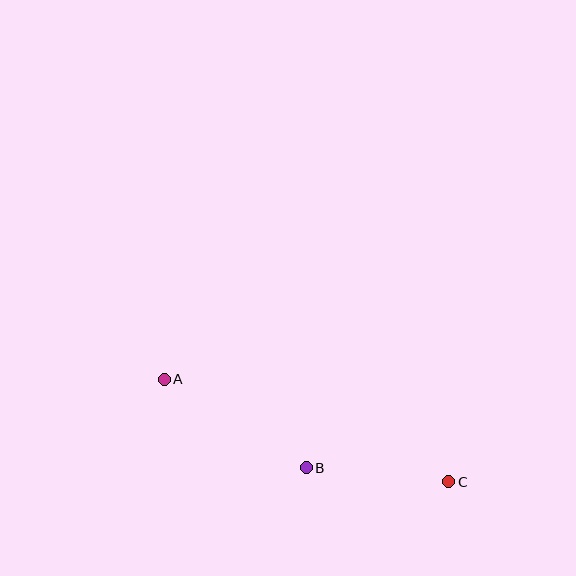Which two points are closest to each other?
Points B and C are closest to each other.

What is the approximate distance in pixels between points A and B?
The distance between A and B is approximately 167 pixels.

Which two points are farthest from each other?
Points A and C are farthest from each other.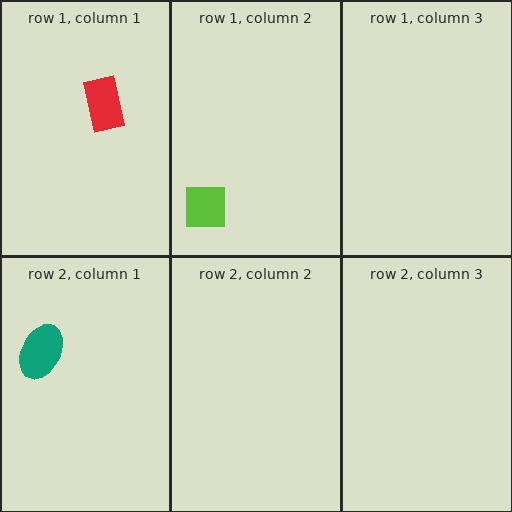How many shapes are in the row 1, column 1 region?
1.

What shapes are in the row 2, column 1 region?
The teal ellipse.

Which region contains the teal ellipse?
The row 2, column 1 region.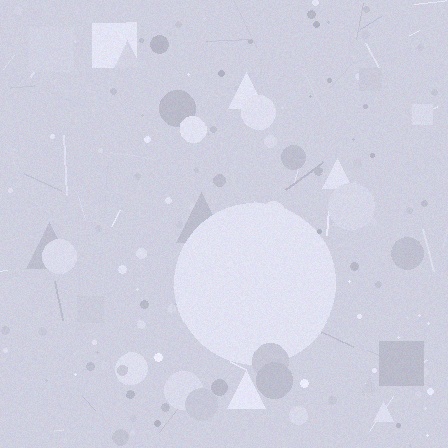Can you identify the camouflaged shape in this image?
The camouflaged shape is a circle.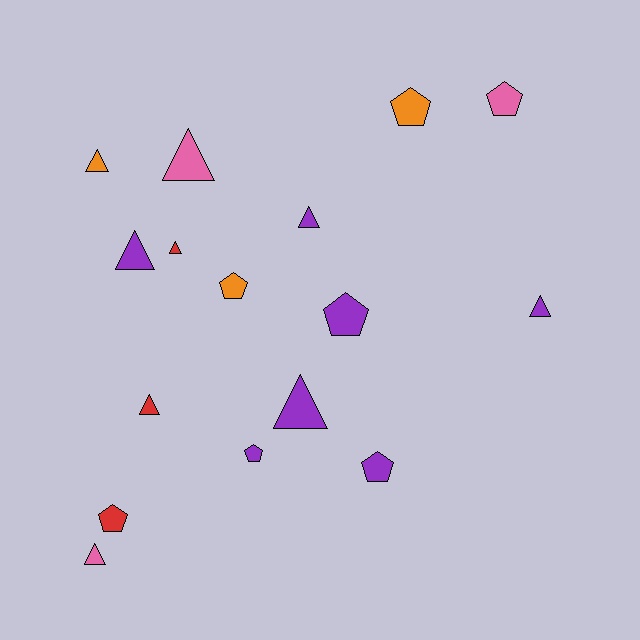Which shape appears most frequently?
Triangle, with 9 objects.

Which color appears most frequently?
Purple, with 7 objects.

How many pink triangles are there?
There are 2 pink triangles.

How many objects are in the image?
There are 16 objects.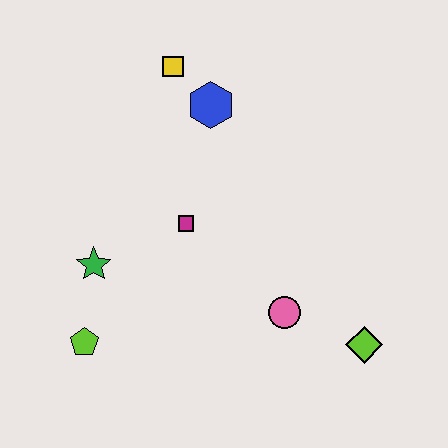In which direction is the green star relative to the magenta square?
The green star is to the left of the magenta square.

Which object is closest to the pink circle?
The lime diamond is closest to the pink circle.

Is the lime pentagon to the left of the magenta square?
Yes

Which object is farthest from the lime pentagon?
The yellow square is farthest from the lime pentagon.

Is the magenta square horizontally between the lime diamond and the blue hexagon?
No